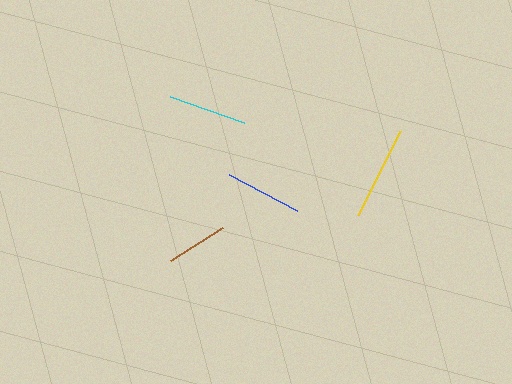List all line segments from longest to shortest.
From longest to shortest: yellow, cyan, blue, brown.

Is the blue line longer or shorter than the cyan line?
The cyan line is longer than the blue line.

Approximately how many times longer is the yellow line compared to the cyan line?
The yellow line is approximately 1.2 times the length of the cyan line.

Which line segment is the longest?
The yellow line is the longest at approximately 94 pixels.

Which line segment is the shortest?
The brown line is the shortest at approximately 62 pixels.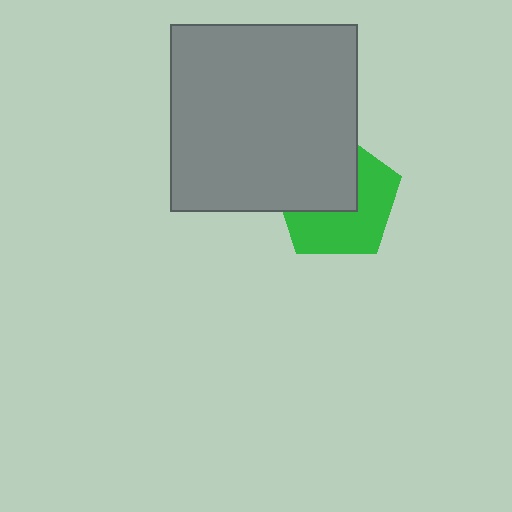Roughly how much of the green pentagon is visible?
About half of it is visible (roughly 54%).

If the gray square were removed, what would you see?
You would see the complete green pentagon.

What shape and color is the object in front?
The object in front is a gray square.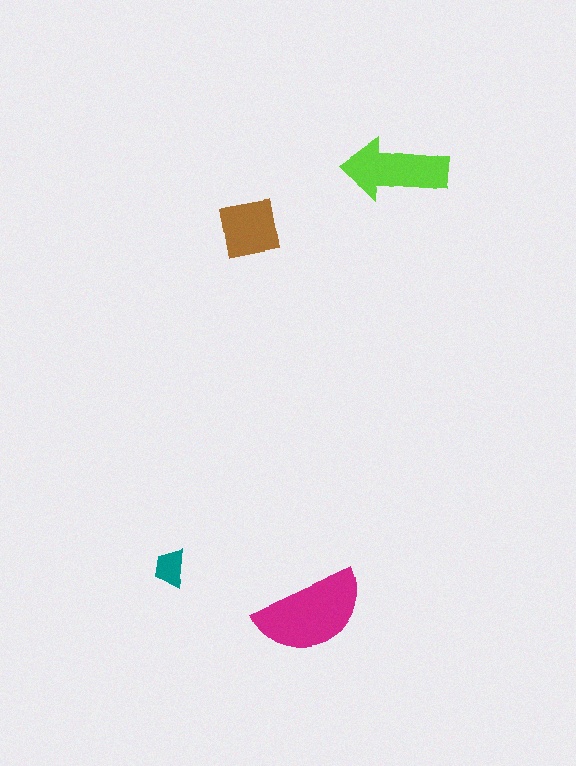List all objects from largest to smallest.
The magenta semicircle, the lime arrow, the brown square, the teal trapezoid.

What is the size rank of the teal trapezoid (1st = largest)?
4th.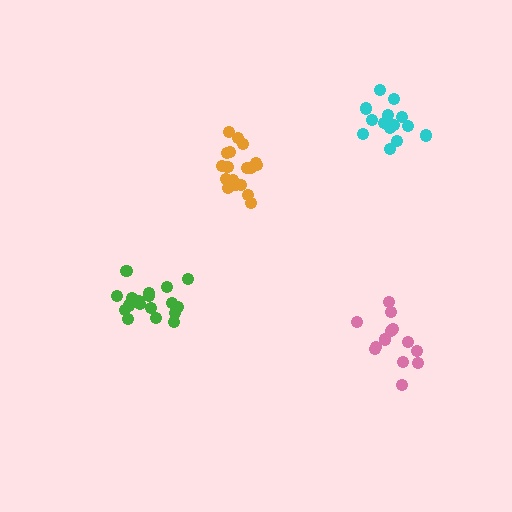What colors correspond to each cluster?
The clusters are colored: orange, pink, green, cyan.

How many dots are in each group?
Group 1: 19 dots, Group 2: 13 dots, Group 3: 18 dots, Group 4: 15 dots (65 total).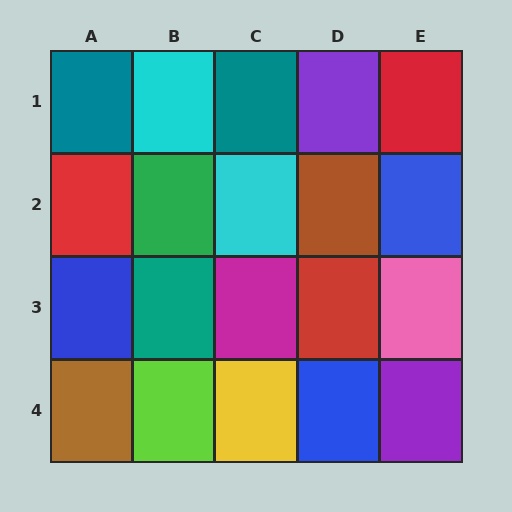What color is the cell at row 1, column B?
Cyan.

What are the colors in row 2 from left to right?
Red, green, cyan, brown, blue.